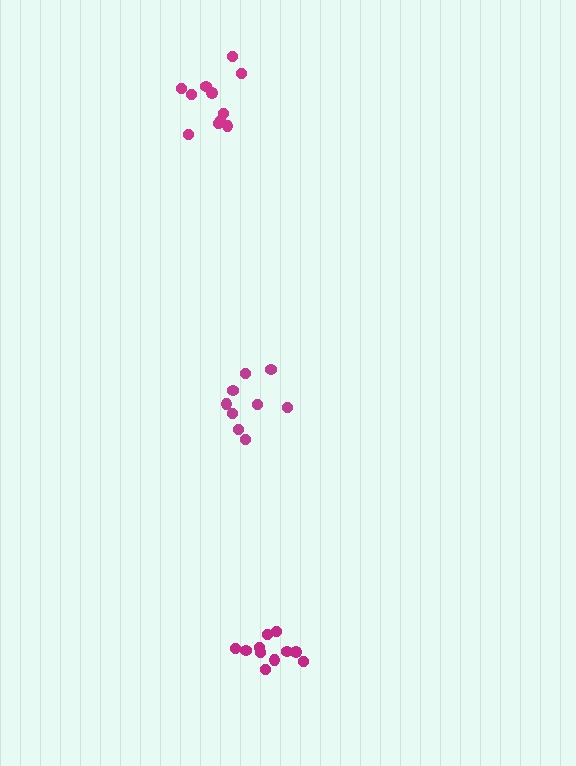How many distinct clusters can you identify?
There are 3 distinct clusters.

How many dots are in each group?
Group 1: 9 dots, Group 2: 11 dots, Group 3: 11 dots (31 total).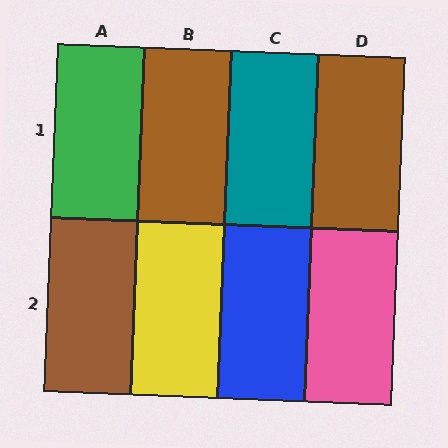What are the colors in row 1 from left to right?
Green, brown, teal, brown.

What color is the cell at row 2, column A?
Brown.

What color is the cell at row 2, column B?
Yellow.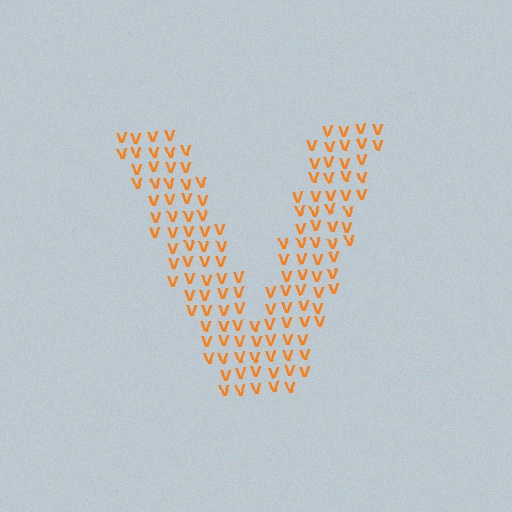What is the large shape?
The large shape is the letter V.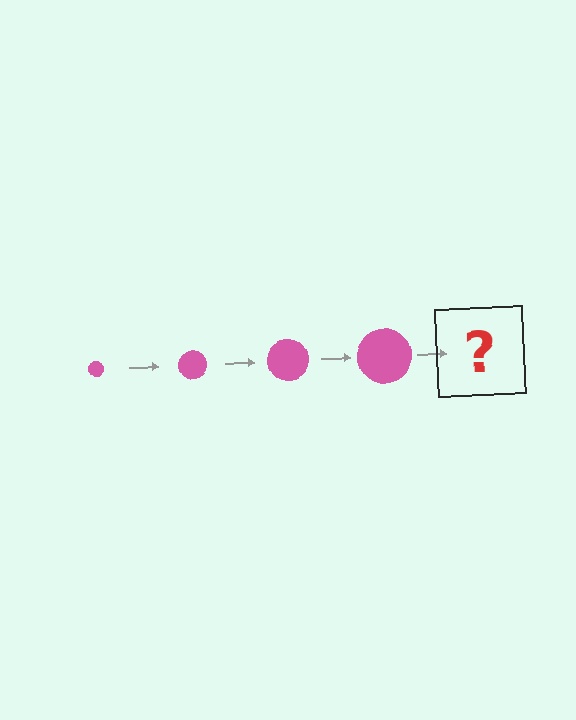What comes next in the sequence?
The next element should be a pink circle, larger than the previous one.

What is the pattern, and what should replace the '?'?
The pattern is that the circle gets progressively larger each step. The '?' should be a pink circle, larger than the previous one.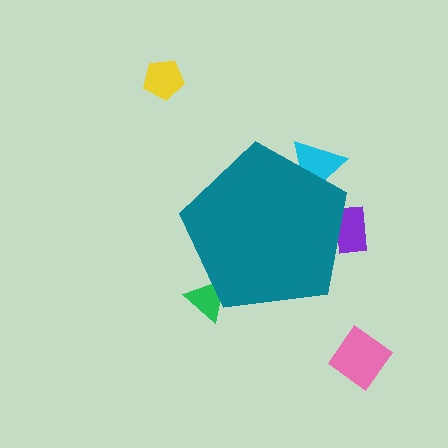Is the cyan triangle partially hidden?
Yes, the cyan triangle is partially hidden behind the teal pentagon.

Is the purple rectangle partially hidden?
Yes, the purple rectangle is partially hidden behind the teal pentagon.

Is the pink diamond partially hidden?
No, the pink diamond is fully visible.